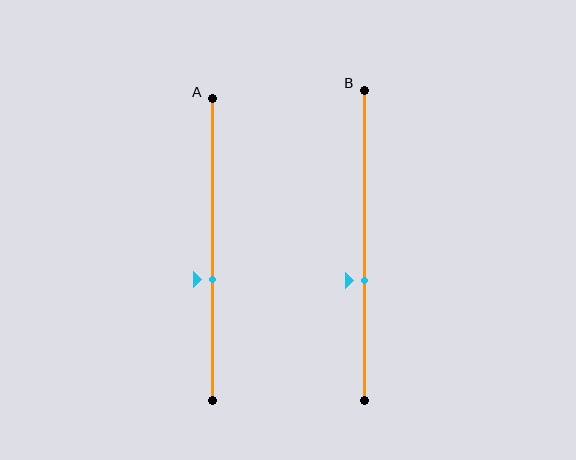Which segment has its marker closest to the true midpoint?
Segment A has its marker closest to the true midpoint.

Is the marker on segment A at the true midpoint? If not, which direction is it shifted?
No, the marker on segment A is shifted downward by about 10% of the segment length.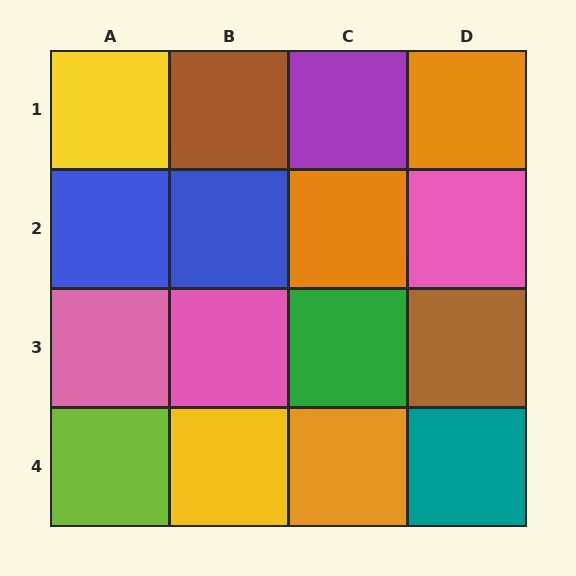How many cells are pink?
3 cells are pink.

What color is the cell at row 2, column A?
Blue.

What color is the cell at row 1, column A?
Yellow.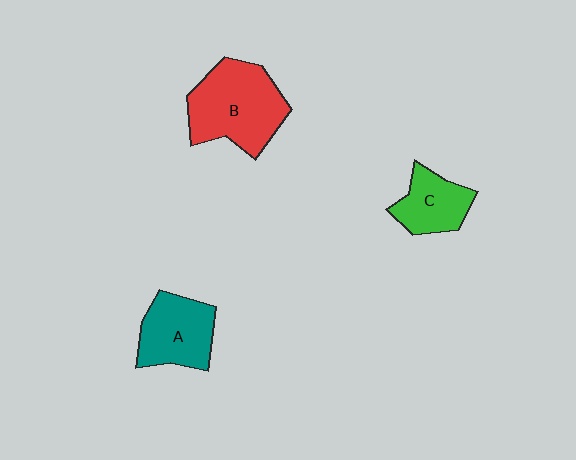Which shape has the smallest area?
Shape C (green).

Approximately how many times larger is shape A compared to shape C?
Approximately 1.3 times.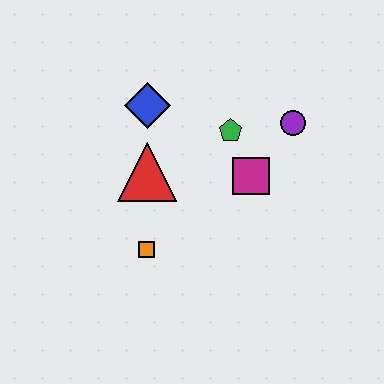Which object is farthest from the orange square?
The purple circle is farthest from the orange square.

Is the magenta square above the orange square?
Yes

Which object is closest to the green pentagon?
The magenta square is closest to the green pentagon.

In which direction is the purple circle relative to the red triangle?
The purple circle is to the right of the red triangle.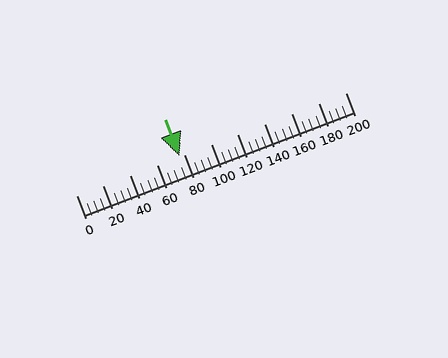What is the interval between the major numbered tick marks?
The major tick marks are spaced 20 units apart.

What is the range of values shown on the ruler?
The ruler shows values from 0 to 200.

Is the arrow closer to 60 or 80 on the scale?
The arrow is closer to 80.